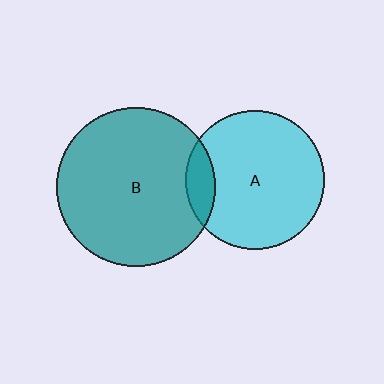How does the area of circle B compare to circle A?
Approximately 1.3 times.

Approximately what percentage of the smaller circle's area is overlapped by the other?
Approximately 10%.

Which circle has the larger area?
Circle B (teal).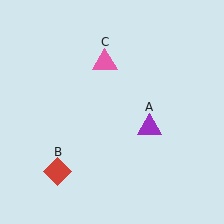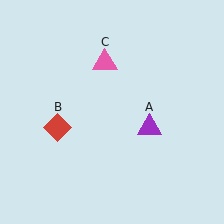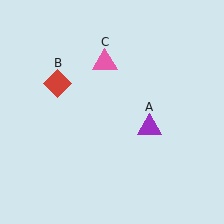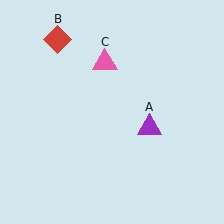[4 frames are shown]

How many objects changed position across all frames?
1 object changed position: red diamond (object B).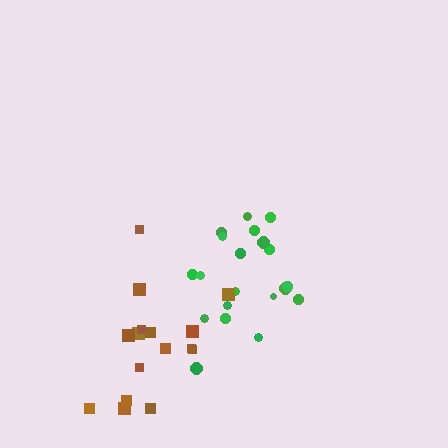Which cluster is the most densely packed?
Green.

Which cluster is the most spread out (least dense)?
Brown.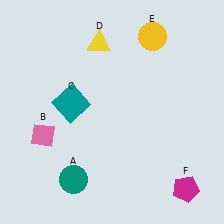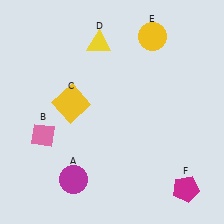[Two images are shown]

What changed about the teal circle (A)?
In Image 1, A is teal. In Image 2, it changed to magenta.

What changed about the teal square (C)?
In Image 1, C is teal. In Image 2, it changed to yellow.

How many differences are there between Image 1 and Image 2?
There are 2 differences between the two images.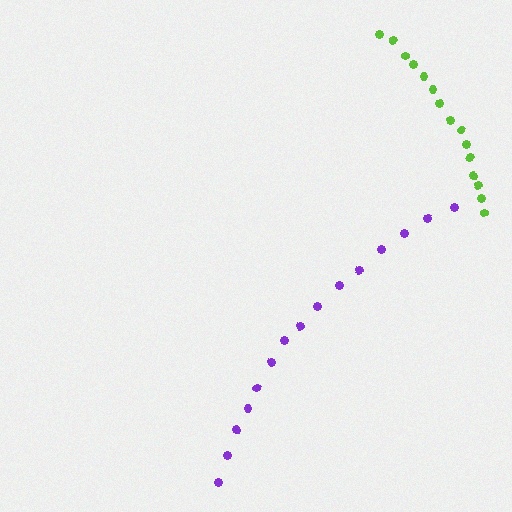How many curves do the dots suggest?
There are 2 distinct paths.